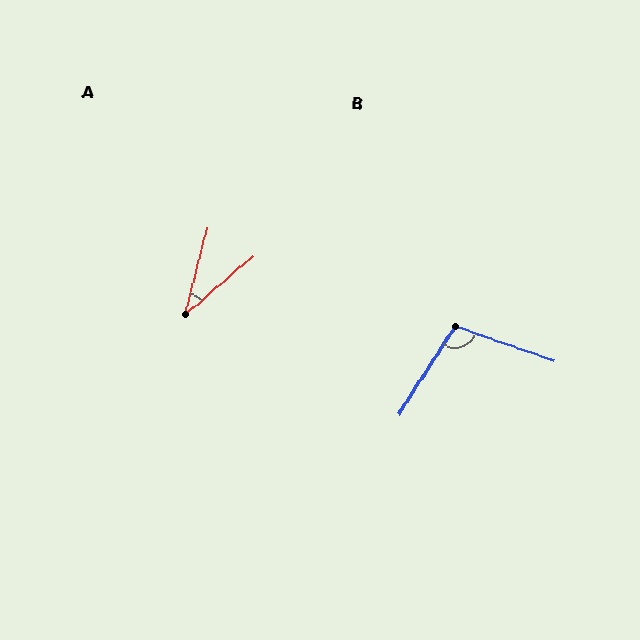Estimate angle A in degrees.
Approximately 35 degrees.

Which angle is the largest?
B, at approximately 103 degrees.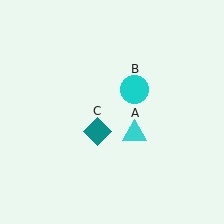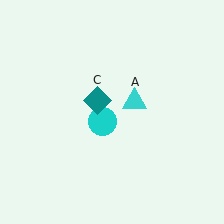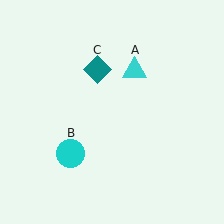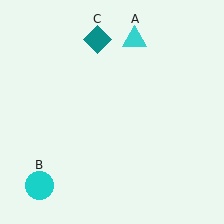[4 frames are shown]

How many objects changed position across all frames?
3 objects changed position: cyan triangle (object A), cyan circle (object B), teal diamond (object C).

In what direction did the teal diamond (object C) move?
The teal diamond (object C) moved up.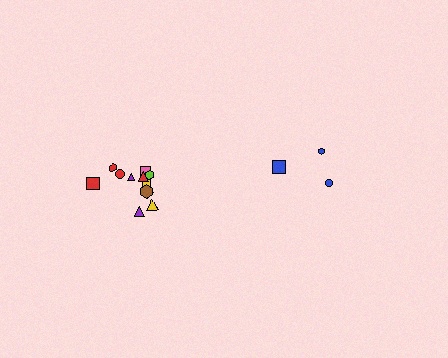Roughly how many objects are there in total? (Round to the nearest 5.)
Roughly 15 objects in total.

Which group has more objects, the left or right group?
The left group.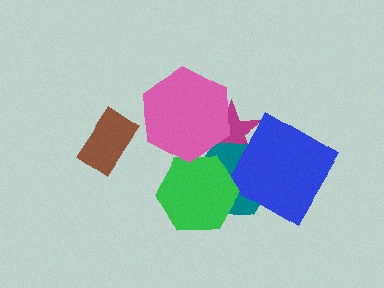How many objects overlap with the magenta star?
3 objects overlap with the magenta star.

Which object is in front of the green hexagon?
The pink hexagon is in front of the green hexagon.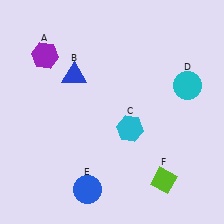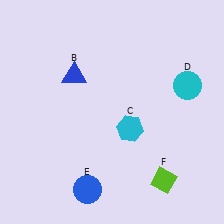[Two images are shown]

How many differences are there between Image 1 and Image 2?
There is 1 difference between the two images.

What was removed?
The purple hexagon (A) was removed in Image 2.